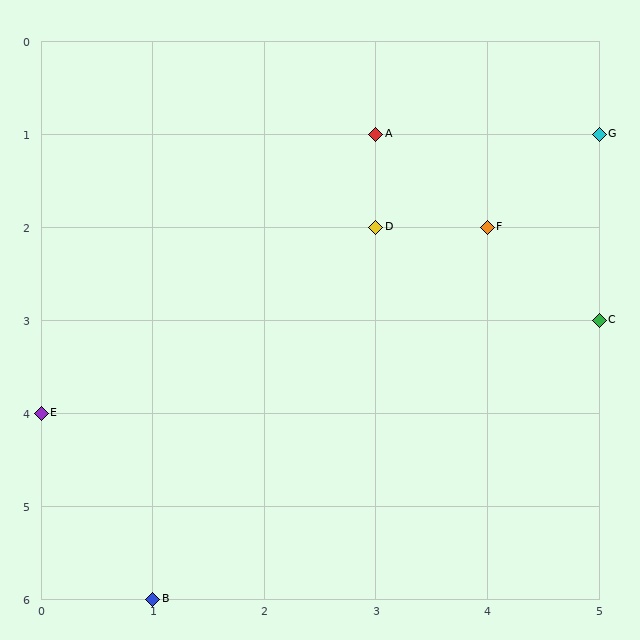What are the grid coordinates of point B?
Point B is at grid coordinates (1, 6).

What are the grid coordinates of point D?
Point D is at grid coordinates (3, 2).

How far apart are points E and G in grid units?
Points E and G are 5 columns and 3 rows apart (about 5.8 grid units diagonally).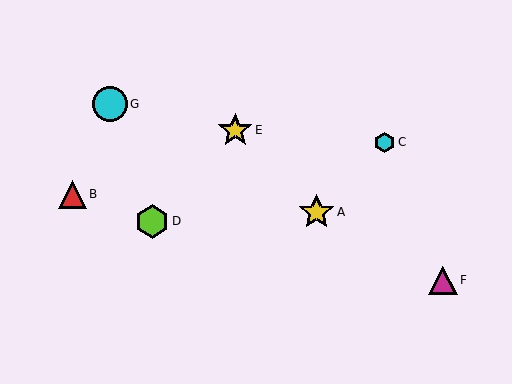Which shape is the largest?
The yellow star (labeled A) is the largest.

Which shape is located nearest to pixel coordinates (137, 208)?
The lime hexagon (labeled D) at (152, 221) is nearest to that location.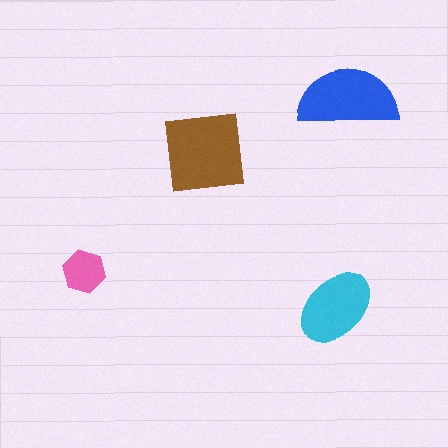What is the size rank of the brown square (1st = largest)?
1st.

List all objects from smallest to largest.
The pink hexagon, the cyan ellipse, the blue semicircle, the brown square.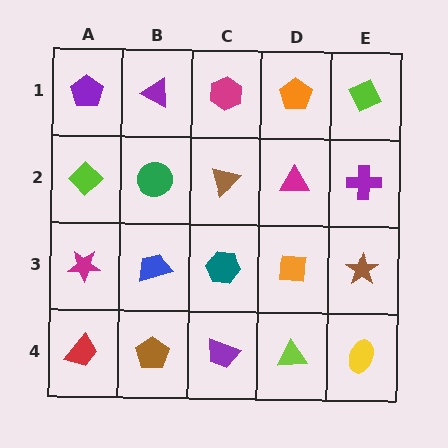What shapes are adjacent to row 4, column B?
A blue trapezoid (row 3, column B), a red trapezoid (row 4, column A), a purple trapezoid (row 4, column C).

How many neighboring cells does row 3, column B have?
4.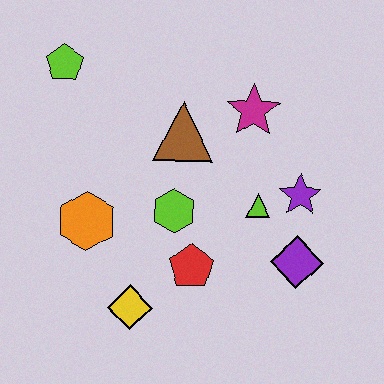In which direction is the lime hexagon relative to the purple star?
The lime hexagon is to the left of the purple star.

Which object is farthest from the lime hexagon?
The lime pentagon is farthest from the lime hexagon.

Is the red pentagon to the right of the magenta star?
No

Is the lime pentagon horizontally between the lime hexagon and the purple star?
No